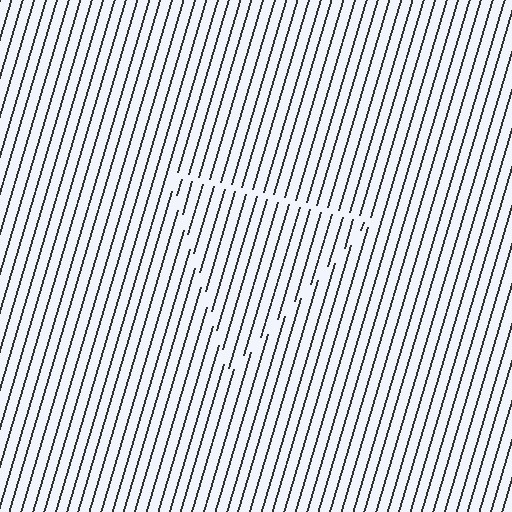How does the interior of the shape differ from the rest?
The interior of the shape contains the same grating, shifted by half a period — the contour is defined by the phase discontinuity where line-ends from the inner and outer gratings abut.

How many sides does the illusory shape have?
3 sides — the line-ends trace a triangle.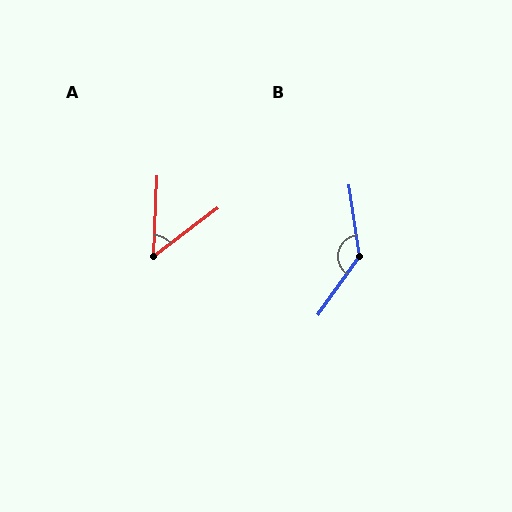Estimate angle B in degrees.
Approximately 136 degrees.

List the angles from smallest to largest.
A (51°), B (136°).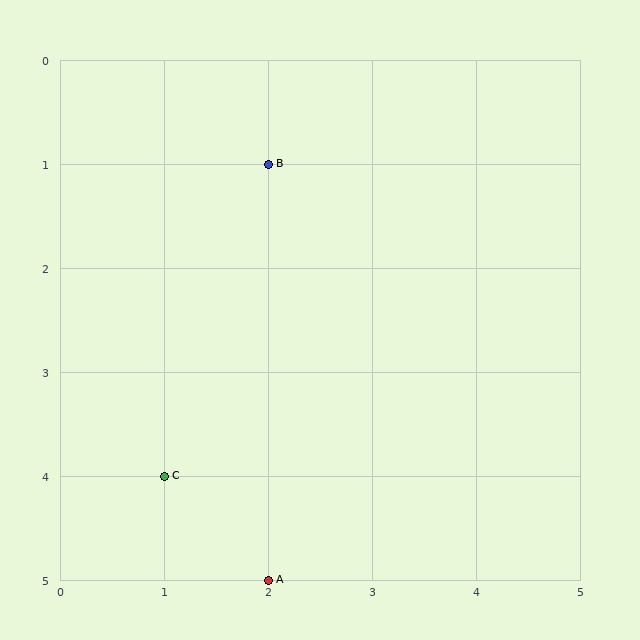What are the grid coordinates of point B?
Point B is at grid coordinates (2, 1).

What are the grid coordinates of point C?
Point C is at grid coordinates (1, 4).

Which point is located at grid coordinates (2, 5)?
Point A is at (2, 5).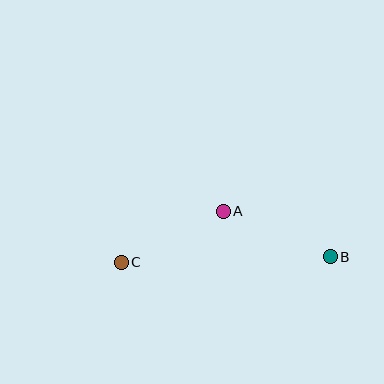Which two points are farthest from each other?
Points B and C are farthest from each other.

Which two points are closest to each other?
Points A and C are closest to each other.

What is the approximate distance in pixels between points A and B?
The distance between A and B is approximately 116 pixels.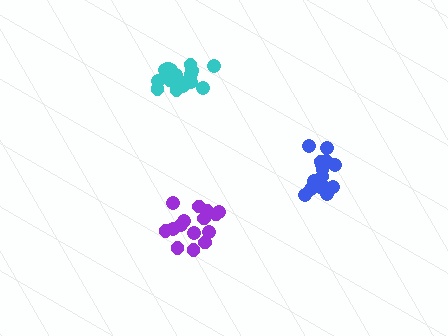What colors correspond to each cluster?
The clusters are colored: blue, cyan, purple.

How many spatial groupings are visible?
There are 3 spatial groupings.